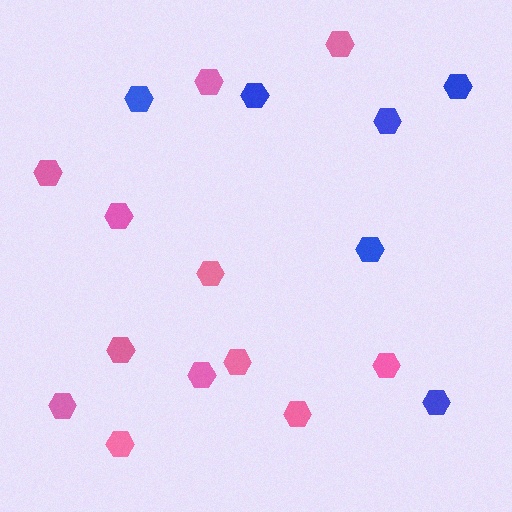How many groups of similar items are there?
There are 2 groups: one group of pink hexagons (12) and one group of blue hexagons (6).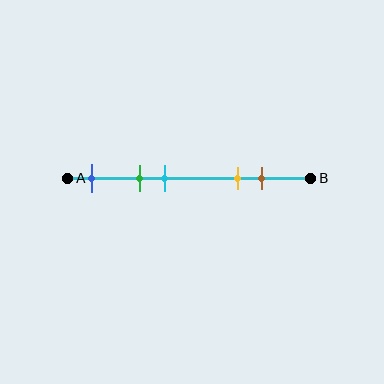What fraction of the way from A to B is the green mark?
The green mark is approximately 30% (0.3) of the way from A to B.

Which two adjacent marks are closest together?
The green and cyan marks are the closest adjacent pair.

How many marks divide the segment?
There are 5 marks dividing the segment.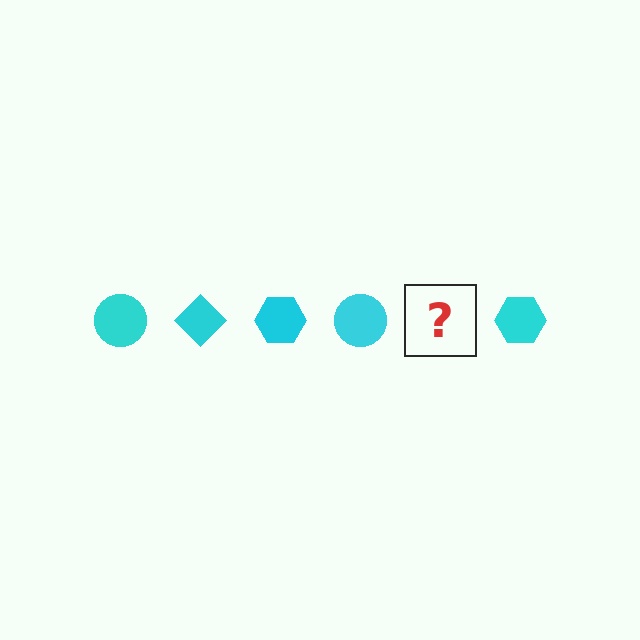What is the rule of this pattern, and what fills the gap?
The rule is that the pattern cycles through circle, diamond, hexagon shapes in cyan. The gap should be filled with a cyan diamond.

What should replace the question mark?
The question mark should be replaced with a cyan diamond.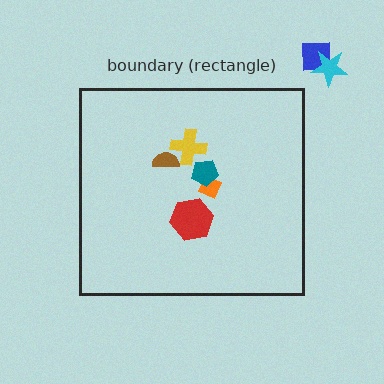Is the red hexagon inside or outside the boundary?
Inside.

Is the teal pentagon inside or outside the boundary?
Inside.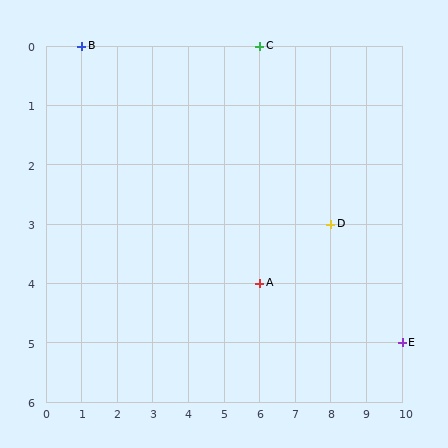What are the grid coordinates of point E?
Point E is at grid coordinates (10, 5).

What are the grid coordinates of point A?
Point A is at grid coordinates (6, 4).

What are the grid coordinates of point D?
Point D is at grid coordinates (8, 3).